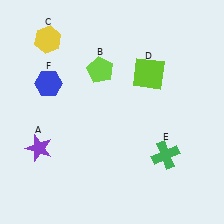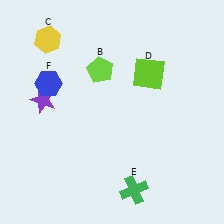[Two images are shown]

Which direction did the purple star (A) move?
The purple star (A) moved up.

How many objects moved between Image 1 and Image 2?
2 objects moved between the two images.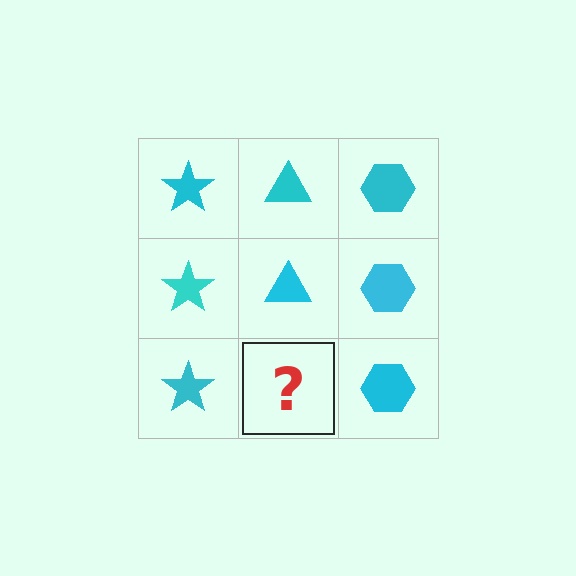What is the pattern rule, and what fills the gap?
The rule is that each column has a consistent shape. The gap should be filled with a cyan triangle.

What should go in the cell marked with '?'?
The missing cell should contain a cyan triangle.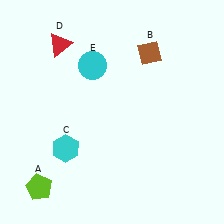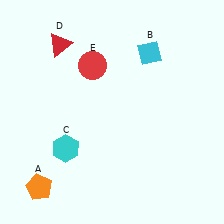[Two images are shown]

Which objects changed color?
A changed from lime to orange. B changed from brown to cyan. E changed from cyan to red.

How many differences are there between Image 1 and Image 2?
There are 3 differences between the two images.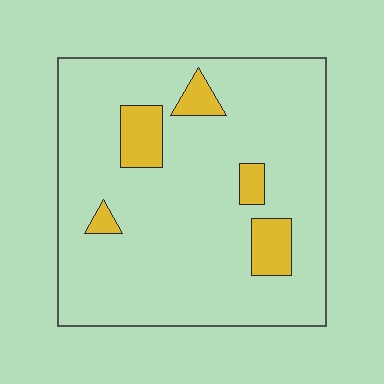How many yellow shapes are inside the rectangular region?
5.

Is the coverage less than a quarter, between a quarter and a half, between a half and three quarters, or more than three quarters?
Less than a quarter.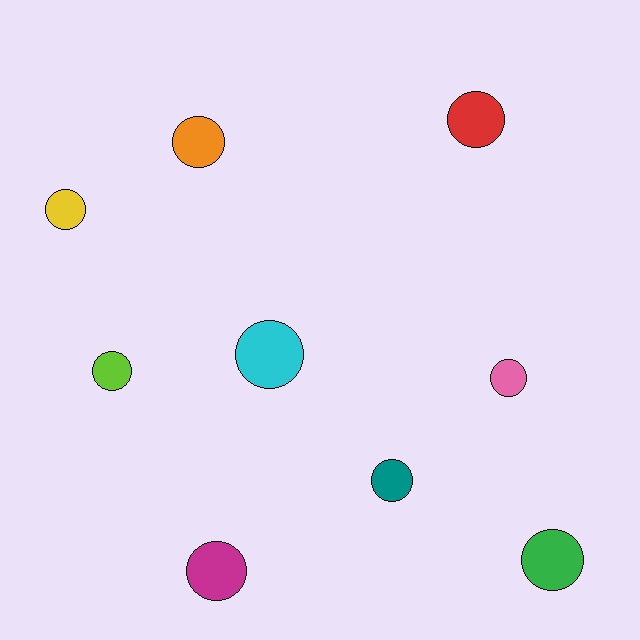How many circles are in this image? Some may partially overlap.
There are 9 circles.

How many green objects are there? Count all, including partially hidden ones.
There is 1 green object.